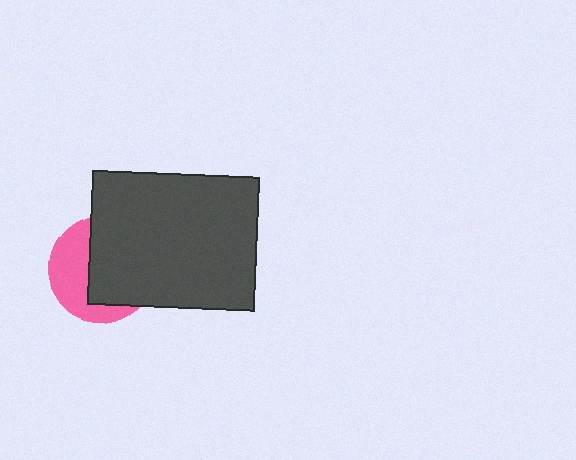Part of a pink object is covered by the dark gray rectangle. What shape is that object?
It is a circle.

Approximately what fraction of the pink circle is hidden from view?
Roughly 59% of the pink circle is hidden behind the dark gray rectangle.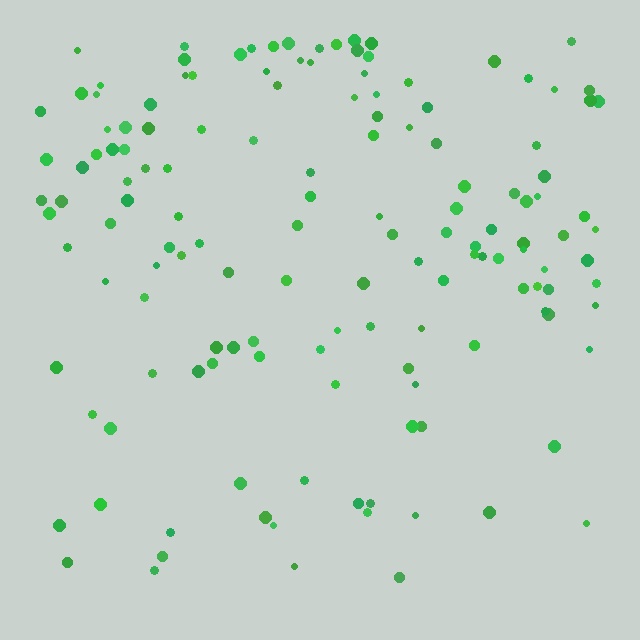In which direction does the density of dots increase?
From bottom to top, with the top side densest.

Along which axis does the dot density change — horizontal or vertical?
Vertical.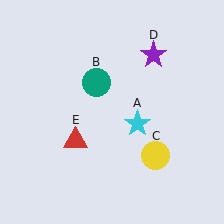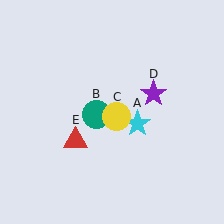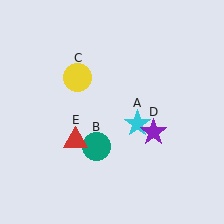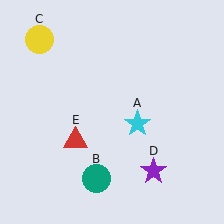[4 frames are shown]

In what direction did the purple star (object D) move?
The purple star (object D) moved down.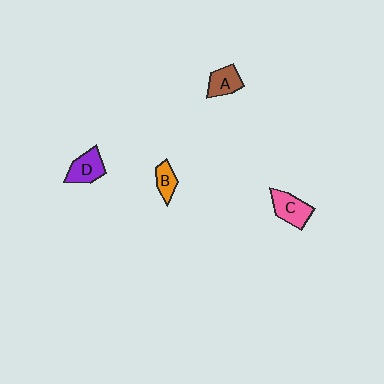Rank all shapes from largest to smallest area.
From largest to smallest: C (pink), D (purple), A (brown), B (orange).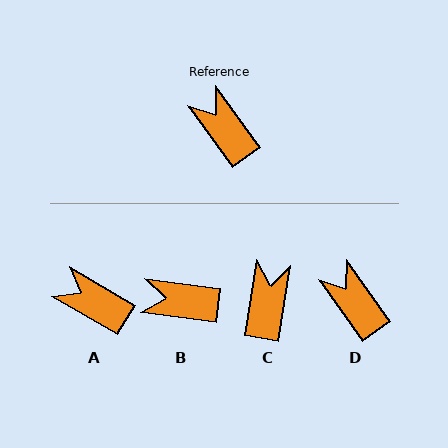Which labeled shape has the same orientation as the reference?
D.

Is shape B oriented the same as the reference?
No, it is off by about 47 degrees.